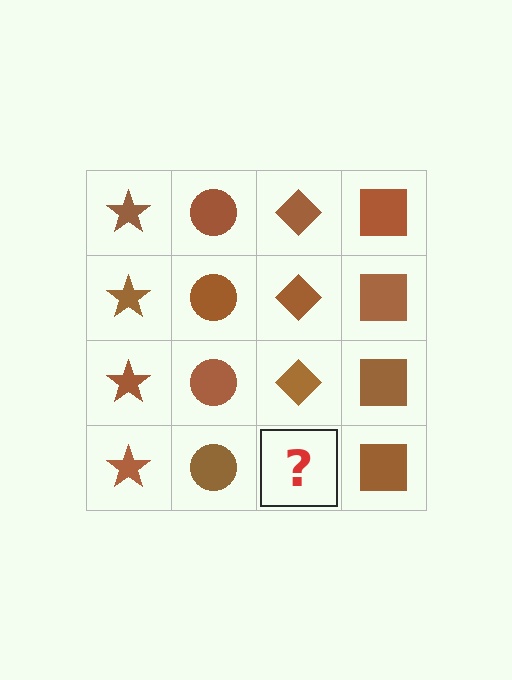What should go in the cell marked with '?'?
The missing cell should contain a brown diamond.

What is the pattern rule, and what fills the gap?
The rule is that each column has a consistent shape. The gap should be filled with a brown diamond.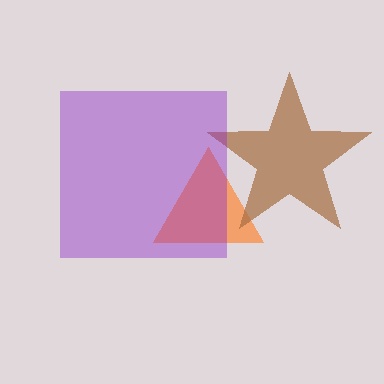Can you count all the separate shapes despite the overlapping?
Yes, there are 3 separate shapes.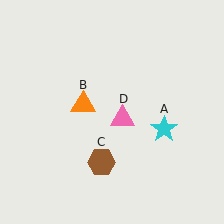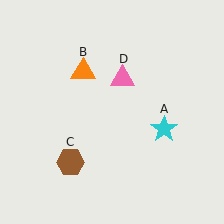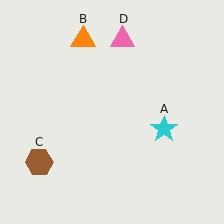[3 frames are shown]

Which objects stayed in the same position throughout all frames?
Cyan star (object A) remained stationary.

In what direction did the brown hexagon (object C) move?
The brown hexagon (object C) moved left.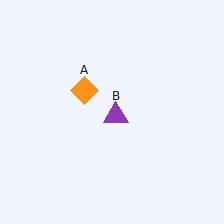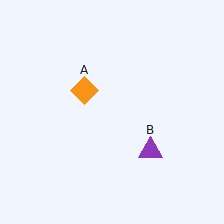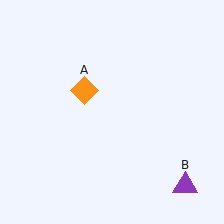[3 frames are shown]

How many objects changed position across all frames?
1 object changed position: purple triangle (object B).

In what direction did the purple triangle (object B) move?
The purple triangle (object B) moved down and to the right.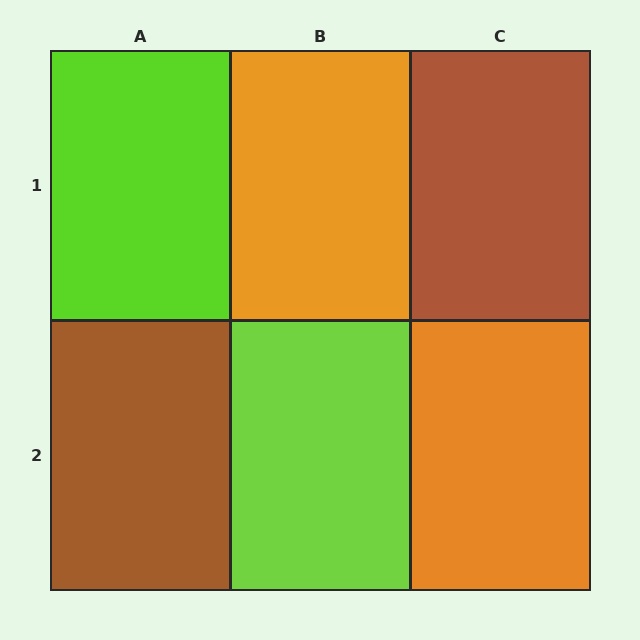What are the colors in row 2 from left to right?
Brown, lime, orange.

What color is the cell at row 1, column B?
Orange.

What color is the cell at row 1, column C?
Brown.